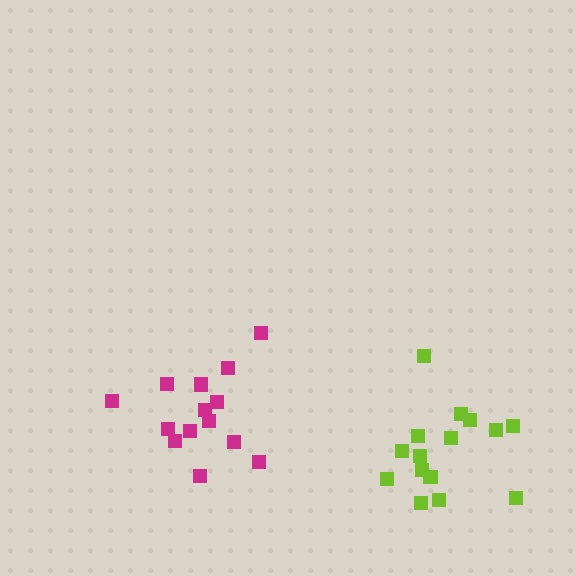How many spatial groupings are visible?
There are 2 spatial groupings.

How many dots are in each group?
Group 1: 15 dots, Group 2: 14 dots (29 total).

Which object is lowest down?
The lime cluster is bottommost.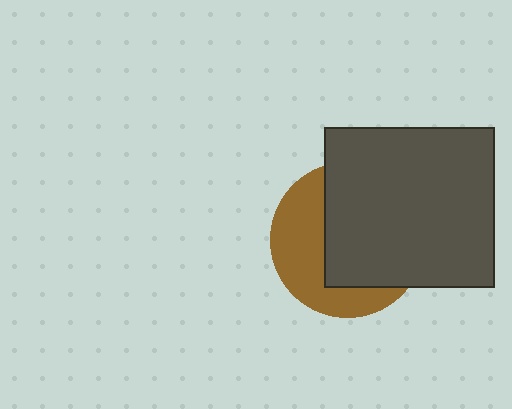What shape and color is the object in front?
The object in front is a dark gray rectangle.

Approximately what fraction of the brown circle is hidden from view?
Roughly 59% of the brown circle is hidden behind the dark gray rectangle.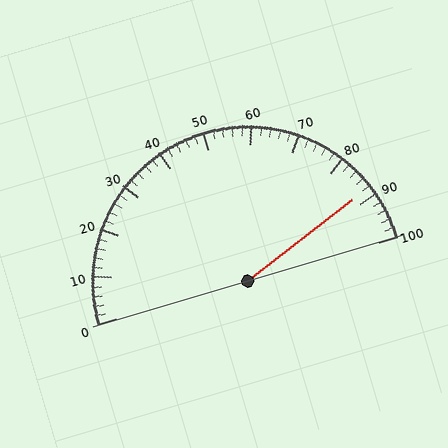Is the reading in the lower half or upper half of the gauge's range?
The reading is in the upper half of the range (0 to 100).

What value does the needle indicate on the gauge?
The needle indicates approximately 88.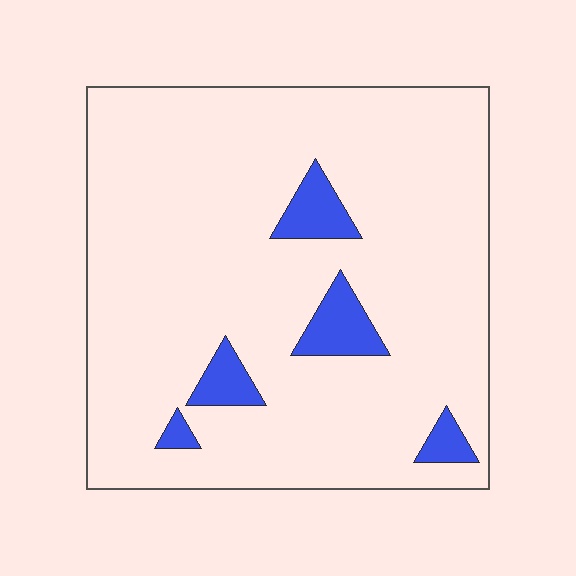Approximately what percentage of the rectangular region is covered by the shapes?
Approximately 10%.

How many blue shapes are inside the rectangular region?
5.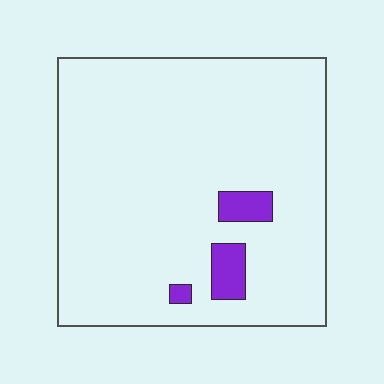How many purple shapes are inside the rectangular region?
3.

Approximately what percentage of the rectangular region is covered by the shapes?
Approximately 5%.